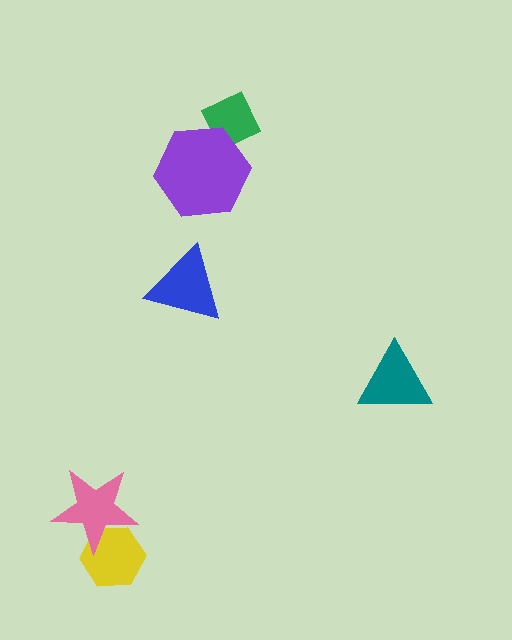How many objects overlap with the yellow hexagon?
1 object overlaps with the yellow hexagon.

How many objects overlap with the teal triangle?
0 objects overlap with the teal triangle.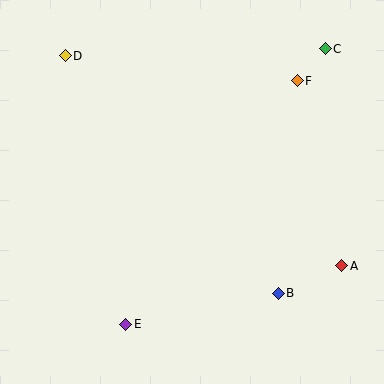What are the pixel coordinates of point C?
Point C is at (325, 49).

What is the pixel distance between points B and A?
The distance between B and A is 69 pixels.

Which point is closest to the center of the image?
Point B at (278, 293) is closest to the center.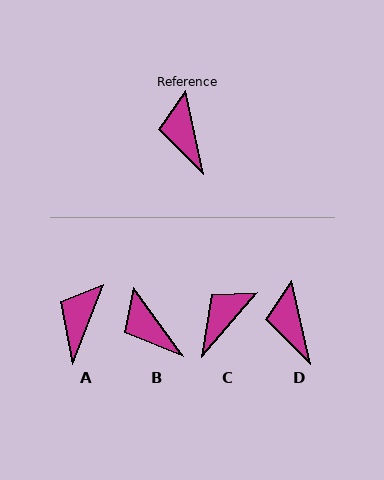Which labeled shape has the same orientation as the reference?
D.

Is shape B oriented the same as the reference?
No, it is off by about 23 degrees.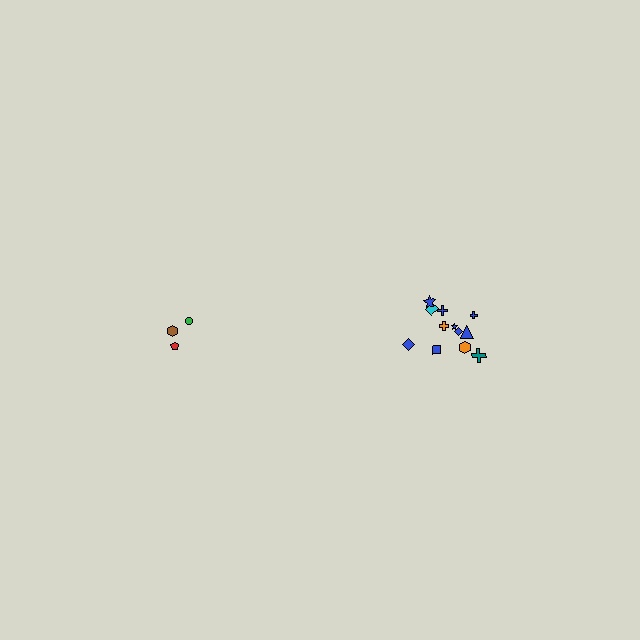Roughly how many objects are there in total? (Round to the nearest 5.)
Roughly 15 objects in total.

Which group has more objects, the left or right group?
The right group.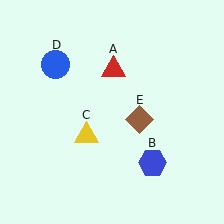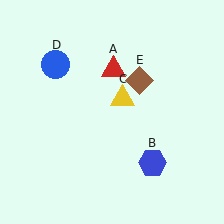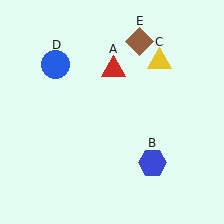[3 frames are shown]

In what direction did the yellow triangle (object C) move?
The yellow triangle (object C) moved up and to the right.